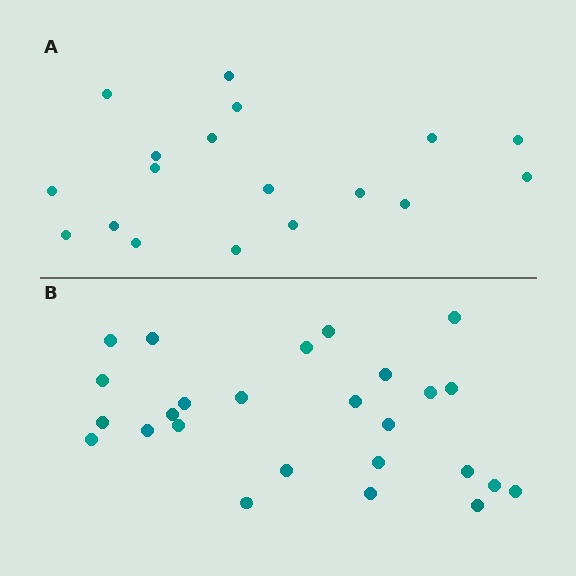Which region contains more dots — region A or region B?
Region B (the bottom region) has more dots.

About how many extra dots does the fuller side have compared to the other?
Region B has roughly 8 or so more dots than region A.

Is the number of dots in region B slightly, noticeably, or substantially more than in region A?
Region B has noticeably more, but not dramatically so. The ratio is roughly 1.4 to 1.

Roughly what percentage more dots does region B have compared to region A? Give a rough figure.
About 45% more.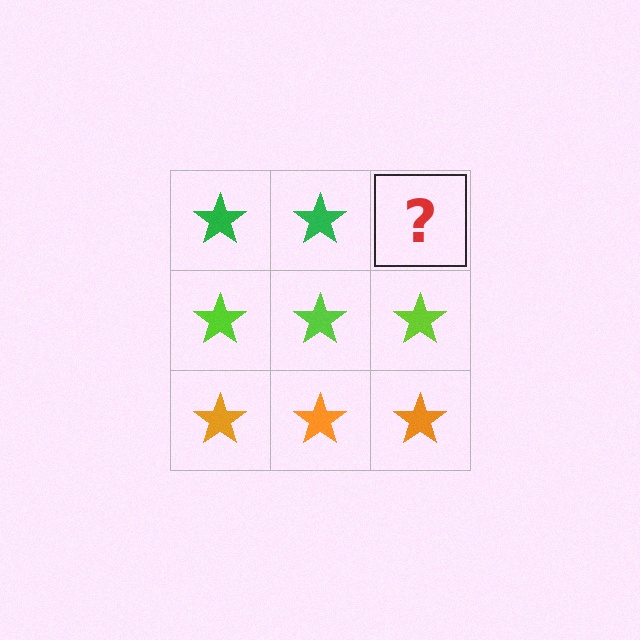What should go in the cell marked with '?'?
The missing cell should contain a green star.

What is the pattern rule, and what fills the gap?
The rule is that each row has a consistent color. The gap should be filled with a green star.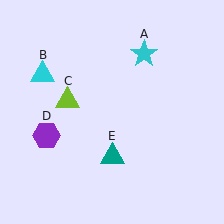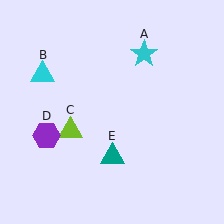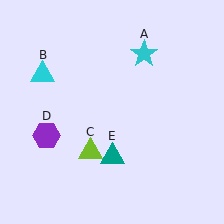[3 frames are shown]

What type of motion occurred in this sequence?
The lime triangle (object C) rotated counterclockwise around the center of the scene.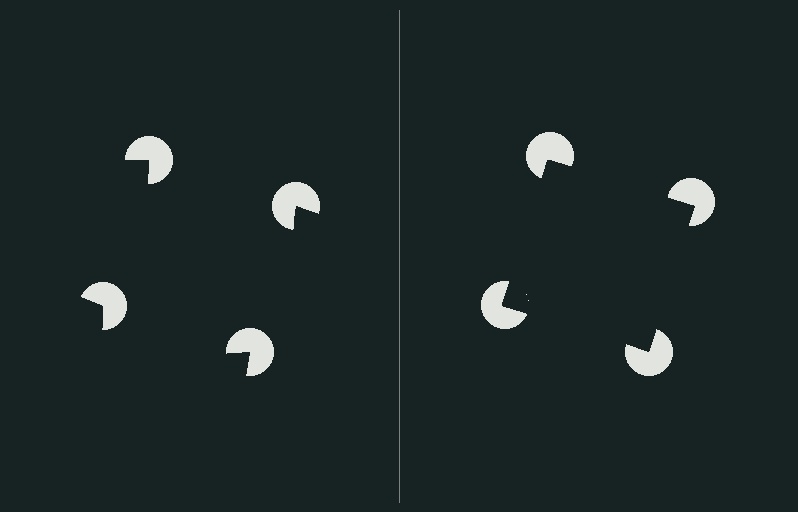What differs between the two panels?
The pac-man discs are positioned identically on both sides; only the wedge orientations differ. On the right they align to a square; on the left they are misaligned.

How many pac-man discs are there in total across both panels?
8 — 4 on each side.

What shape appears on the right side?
An illusory square.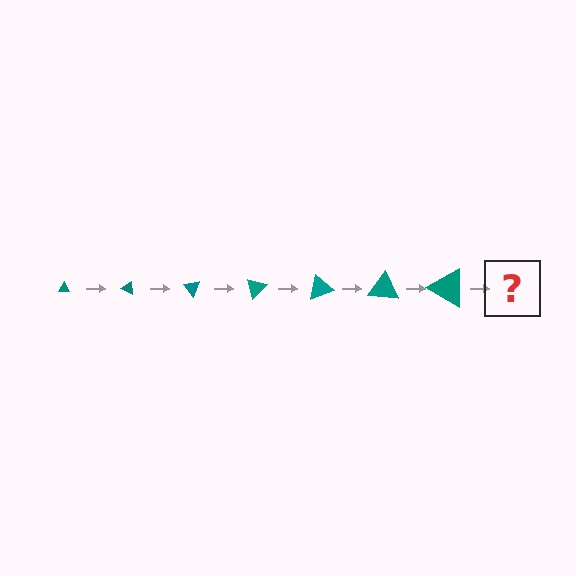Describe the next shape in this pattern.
It should be a triangle, larger than the previous one and rotated 175 degrees from the start.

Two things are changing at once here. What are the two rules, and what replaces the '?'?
The two rules are that the triangle grows larger each step and it rotates 25 degrees each step. The '?' should be a triangle, larger than the previous one and rotated 175 degrees from the start.